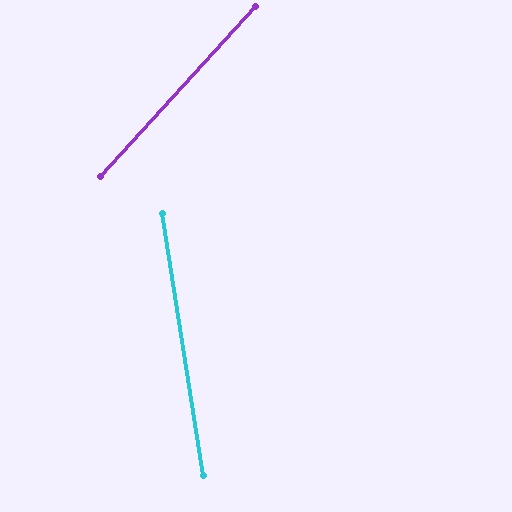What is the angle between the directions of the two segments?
Approximately 51 degrees.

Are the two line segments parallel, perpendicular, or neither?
Neither parallel nor perpendicular — they differ by about 51°.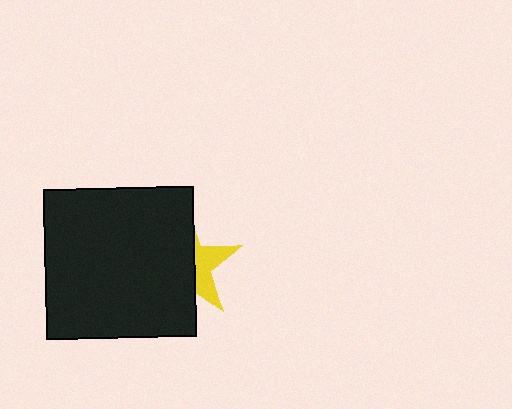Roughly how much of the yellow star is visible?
A small part of it is visible (roughly 37%).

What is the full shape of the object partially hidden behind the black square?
The partially hidden object is a yellow star.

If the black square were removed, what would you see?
You would see the complete yellow star.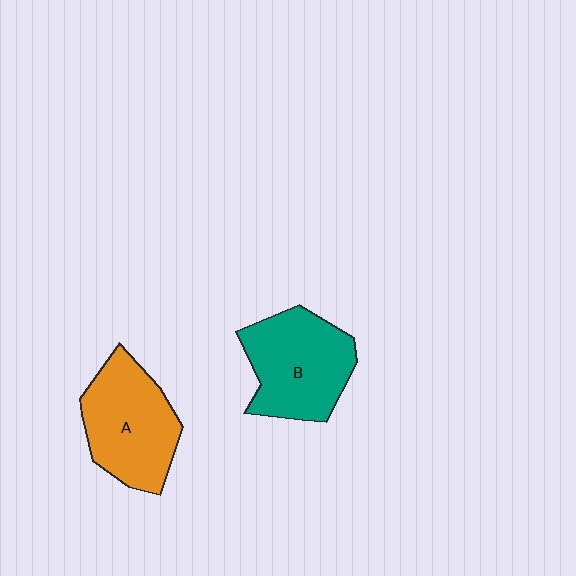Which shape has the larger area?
Shape B (teal).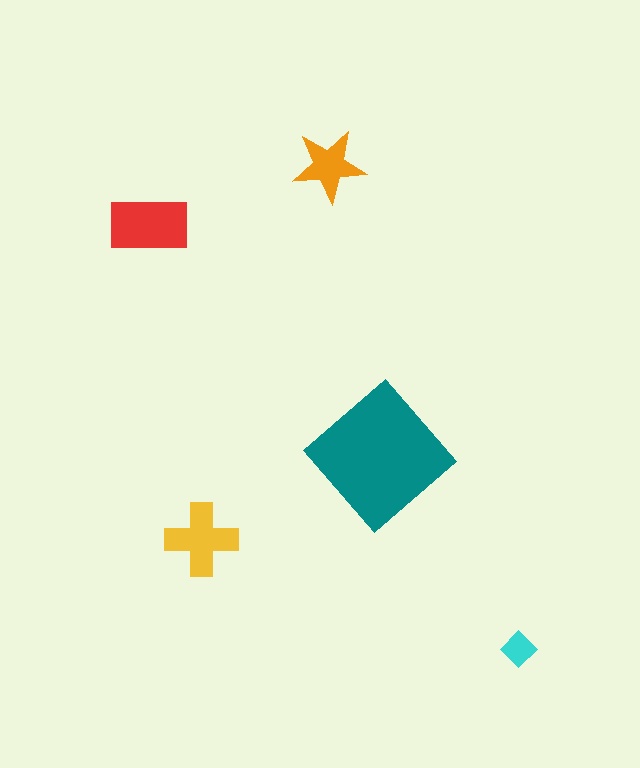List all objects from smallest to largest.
The cyan diamond, the orange star, the yellow cross, the red rectangle, the teal diamond.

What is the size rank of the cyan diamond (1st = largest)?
5th.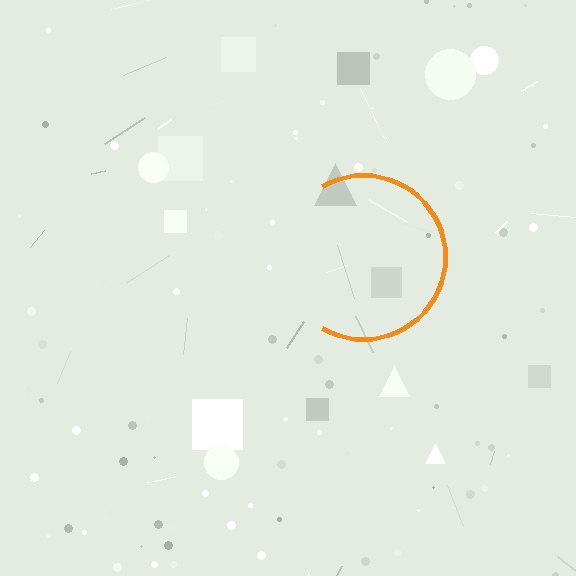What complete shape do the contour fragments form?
The contour fragments form a circle.